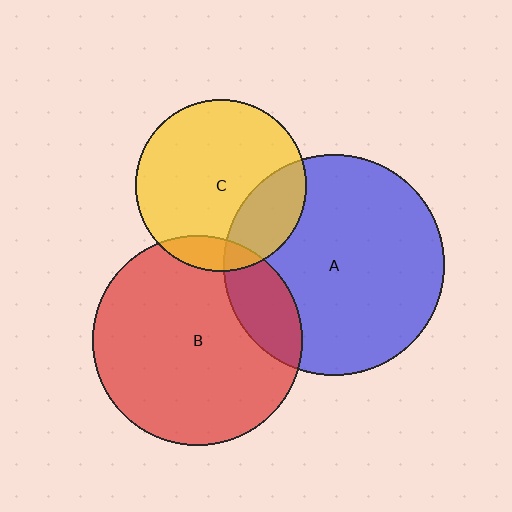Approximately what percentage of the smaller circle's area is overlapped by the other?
Approximately 10%.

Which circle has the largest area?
Circle A (blue).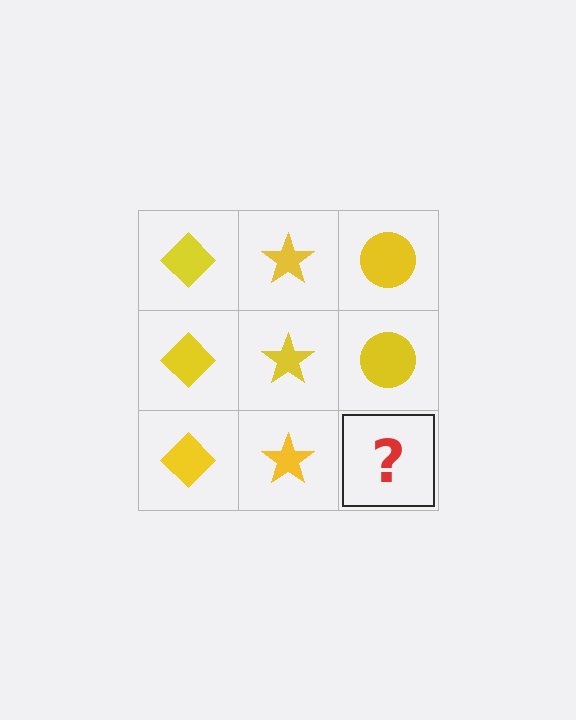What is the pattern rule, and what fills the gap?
The rule is that each column has a consistent shape. The gap should be filled with a yellow circle.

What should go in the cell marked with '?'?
The missing cell should contain a yellow circle.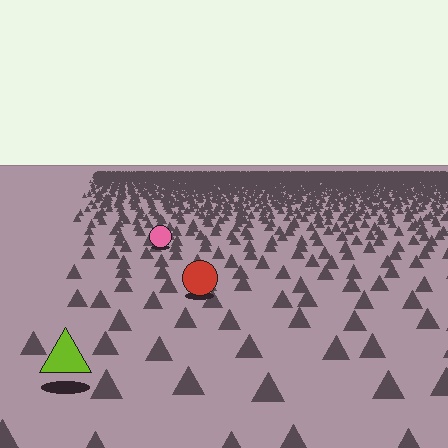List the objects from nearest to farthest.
From nearest to farthest: the lime triangle, the red circle, the pink circle.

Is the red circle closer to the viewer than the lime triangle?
No. The lime triangle is closer — you can tell from the texture gradient: the ground texture is coarser near it.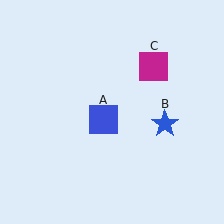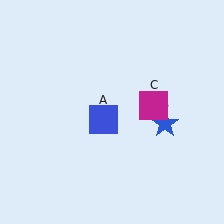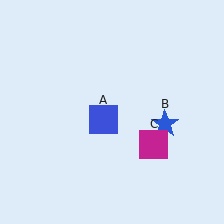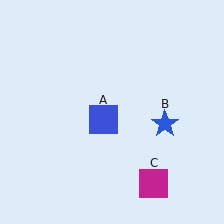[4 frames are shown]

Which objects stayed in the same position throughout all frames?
Blue square (object A) and blue star (object B) remained stationary.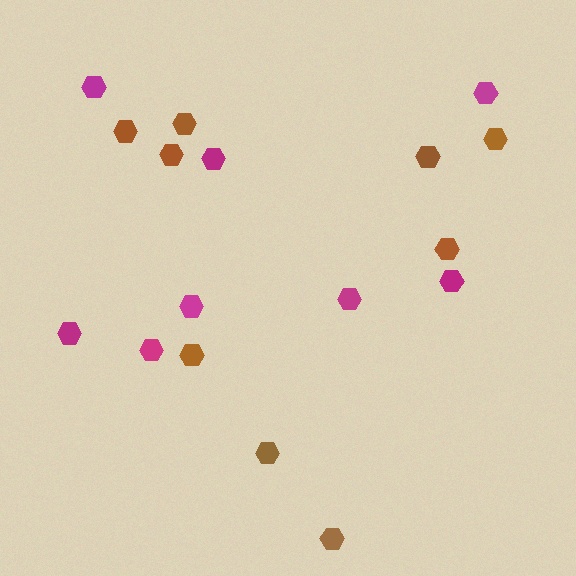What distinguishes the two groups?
There are 2 groups: one group of brown hexagons (9) and one group of magenta hexagons (8).